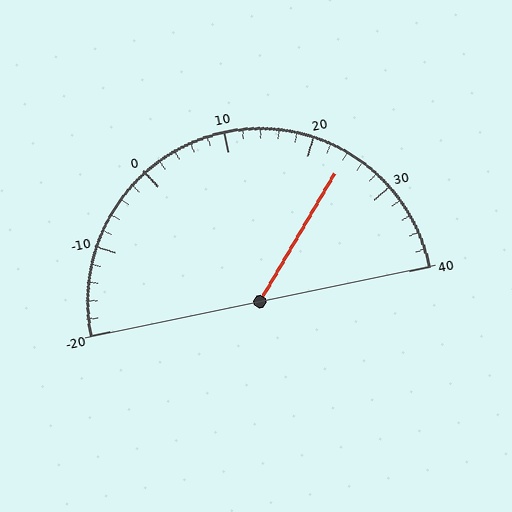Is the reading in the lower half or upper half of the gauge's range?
The reading is in the upper half of the range (-20 to 40).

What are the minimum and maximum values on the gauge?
The gauge ranges from -20 to 40.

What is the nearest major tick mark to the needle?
The nearest major tick mark is 20.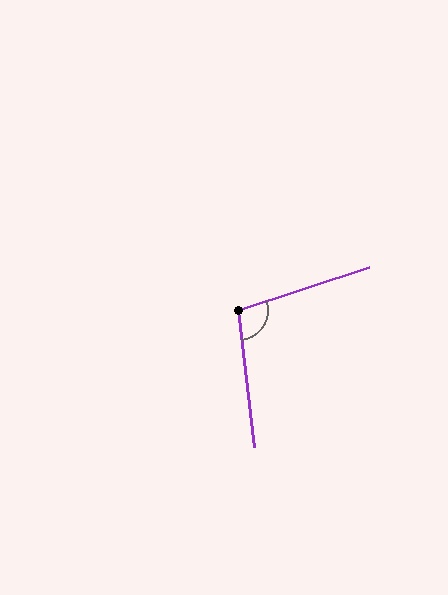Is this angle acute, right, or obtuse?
It is obtuse.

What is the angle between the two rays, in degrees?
Approximately 102 degrees.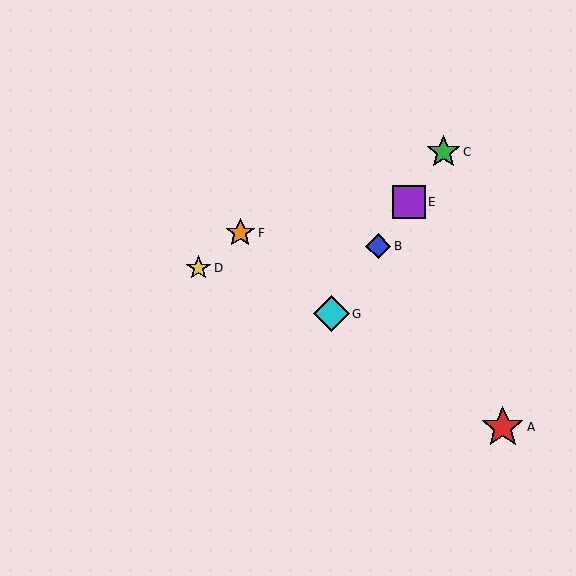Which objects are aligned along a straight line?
Objects B, C, E, G are aligned along a straight line.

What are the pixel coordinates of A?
Object A is at (503, 427).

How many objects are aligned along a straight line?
4 objects (B, C, E, G) are aligned along a straight line.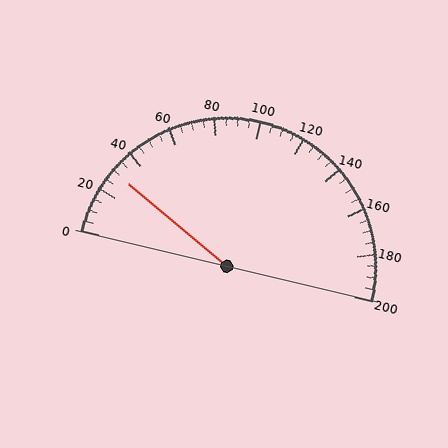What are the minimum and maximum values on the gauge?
The gauge ranges from 0 to 200.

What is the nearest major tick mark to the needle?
The nearest major tick mark is 40.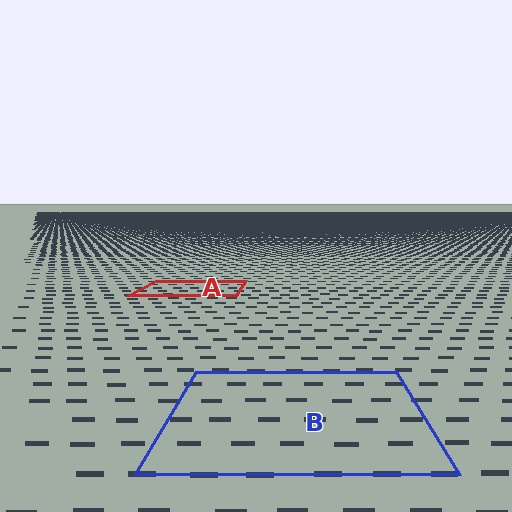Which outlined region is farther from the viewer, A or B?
Region A is farther from the viewer — the texture elements inside it appear smaller and more densely packed.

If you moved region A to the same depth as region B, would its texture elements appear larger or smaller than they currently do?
They would appear larger. At a closer depth, the same texture elements are projected at a bigger on-screen size.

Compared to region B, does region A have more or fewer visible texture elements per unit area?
Region A has more texture elements per unit area — they are packed more densely because it is farther away.